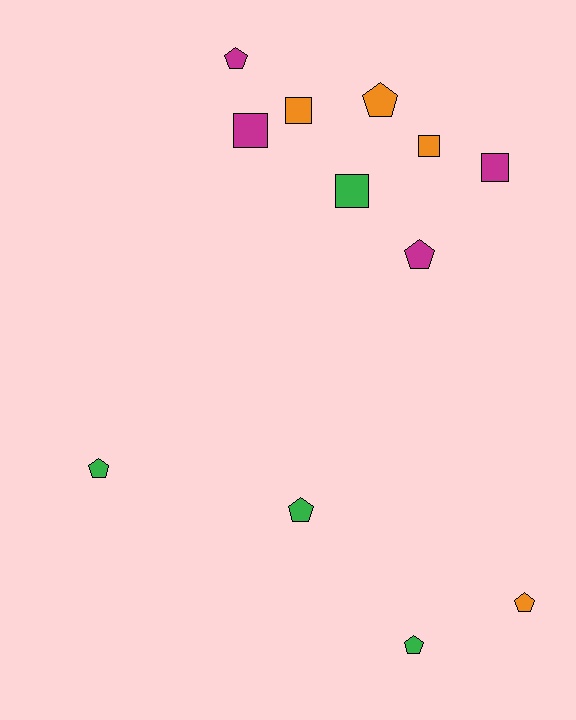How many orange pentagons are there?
There are 2 orange pentagons.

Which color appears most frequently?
Magenta, with 4 objects.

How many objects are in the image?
There are 12 objects.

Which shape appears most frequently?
Pentagon, with 7 objects.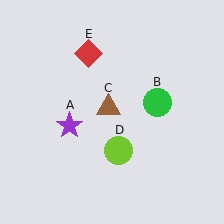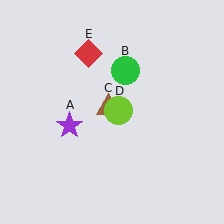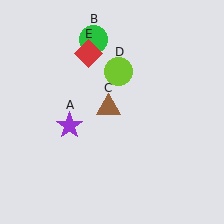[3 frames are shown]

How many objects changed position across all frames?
2 objects changed position: green circle (object B), lime circle (object D).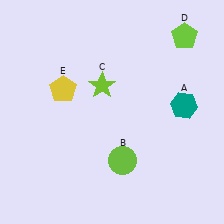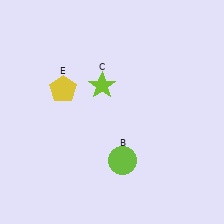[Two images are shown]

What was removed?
The teal hexagon (A), the lime pentagon (D) were removed in Image 2.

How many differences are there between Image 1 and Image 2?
There are 2 differences between the two images.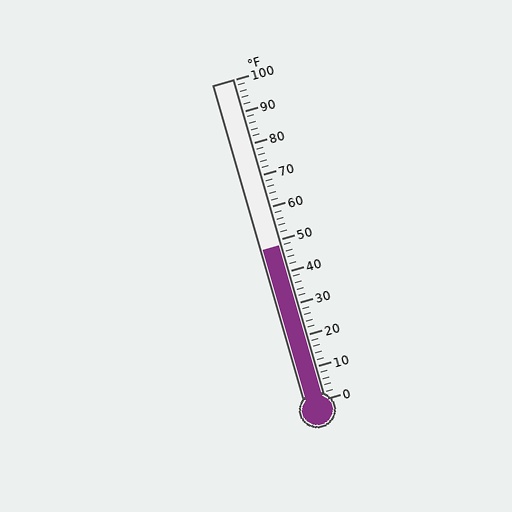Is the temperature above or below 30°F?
The temperature is above 30°F.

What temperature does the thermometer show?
The thermometer shows approximately 48°F.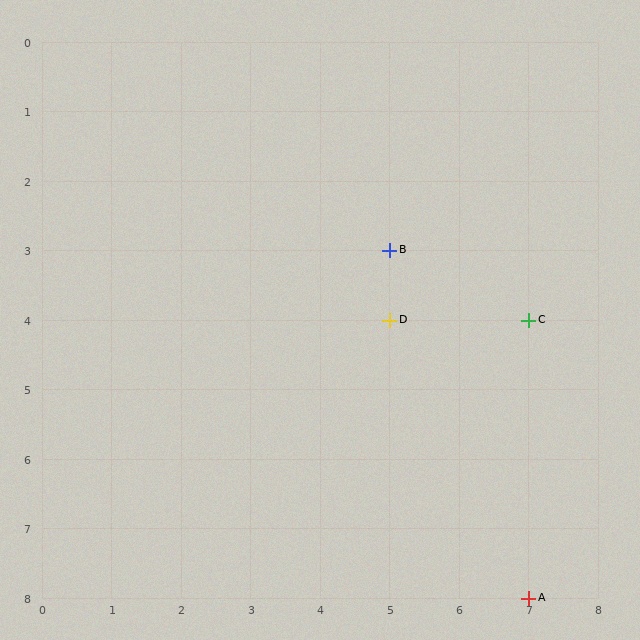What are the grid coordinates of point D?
Point D is at grid coordinates (5, 4).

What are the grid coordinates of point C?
Point C is at grid coordinates (7, 4).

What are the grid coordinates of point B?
Point B is at grid coordinates (5, 3).